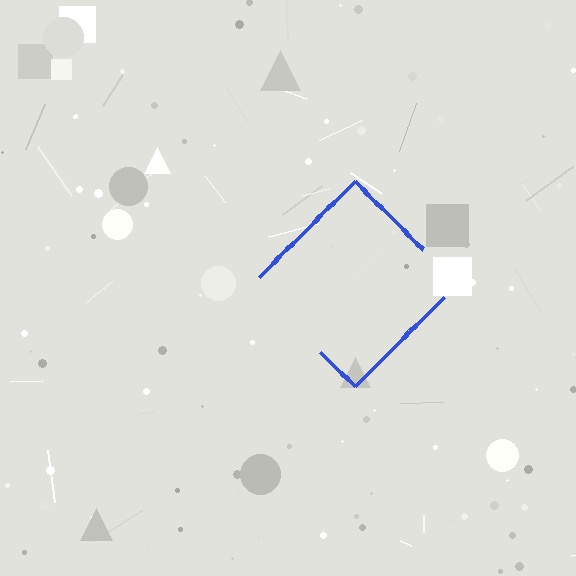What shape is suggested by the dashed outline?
The dashed outline suggests a diamond.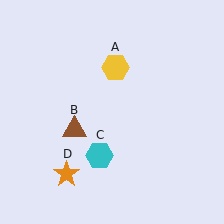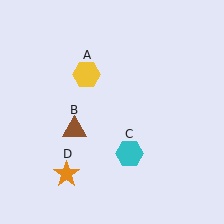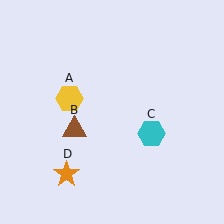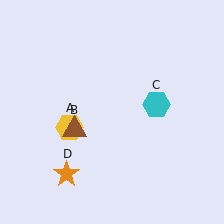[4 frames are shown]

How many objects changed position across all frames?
2 objects changed position: yellow hexagon (object A), cyan hexagon (object C).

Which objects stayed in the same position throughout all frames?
Brown triangle (object B) and orange star (object D) remained stationary.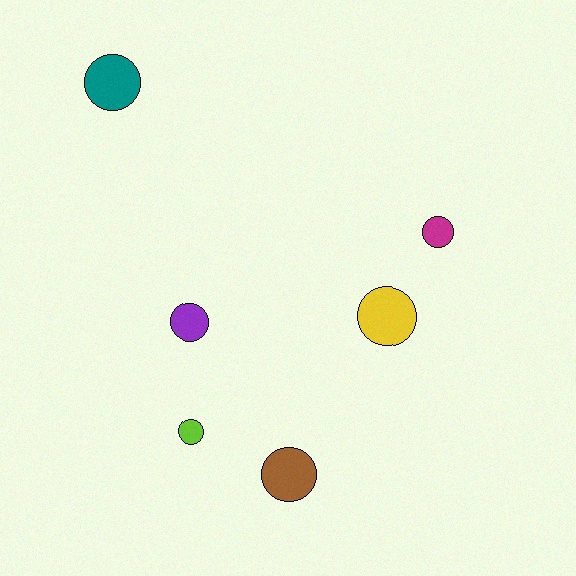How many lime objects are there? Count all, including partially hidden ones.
There is 1 lime object.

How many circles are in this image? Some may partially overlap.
There are 6 circles.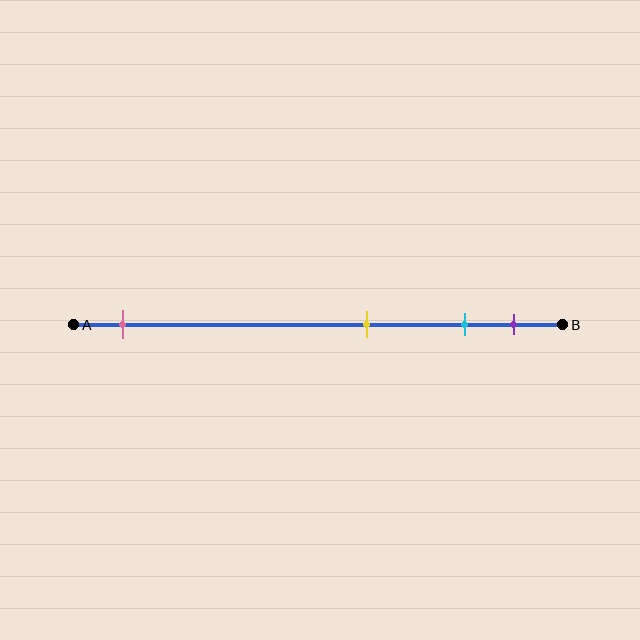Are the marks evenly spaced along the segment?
No, the marks are not evenly spaced.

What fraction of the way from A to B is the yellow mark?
The yellow mark is approximately 60% (0.6) of the way from A to B.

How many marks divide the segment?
There are 4 marks dividing the segment.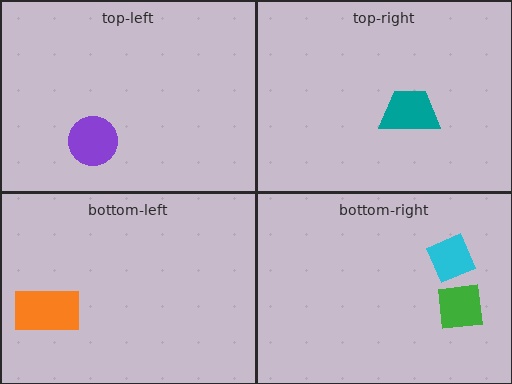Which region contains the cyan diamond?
The bottom-right region.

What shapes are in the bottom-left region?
The orange rectangle.